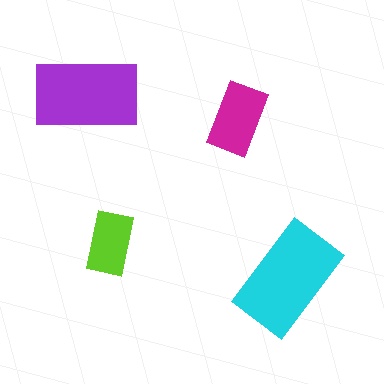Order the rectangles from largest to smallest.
the cyan one, the purple one, the magenta one, the lime one.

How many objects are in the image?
There are 4 objects in the image.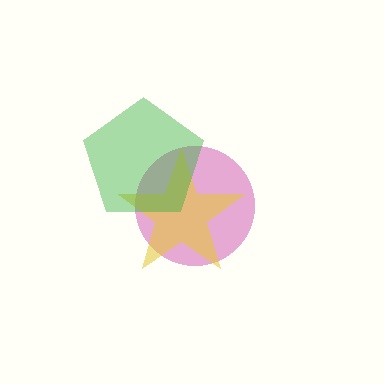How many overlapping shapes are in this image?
There are 3 overlapping shapes in the image.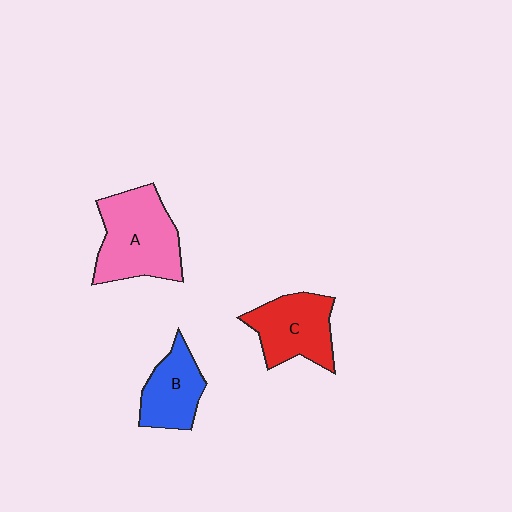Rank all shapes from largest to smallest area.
From largest to smallest: A (pink), C (red), B (blue).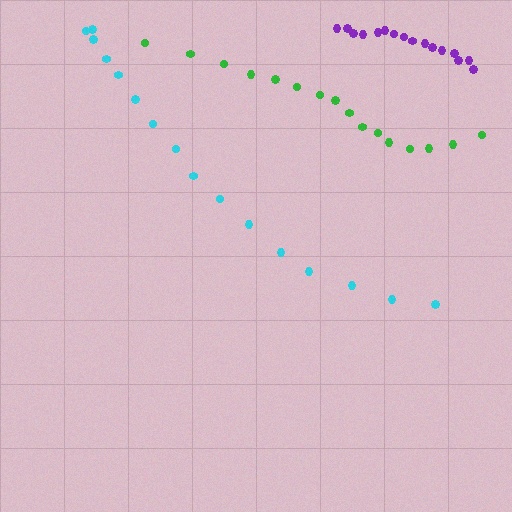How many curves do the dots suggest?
There are 3 distinct paths.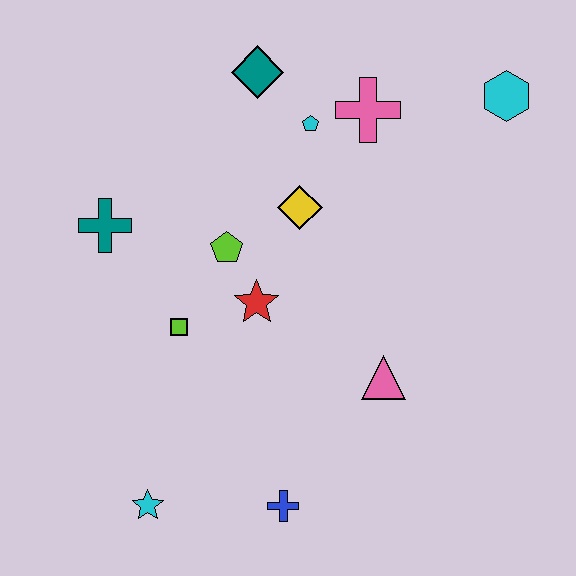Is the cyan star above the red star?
No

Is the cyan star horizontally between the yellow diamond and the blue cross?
No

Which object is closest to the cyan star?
The blue cross is closest to the cyan star.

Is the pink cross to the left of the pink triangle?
Yes